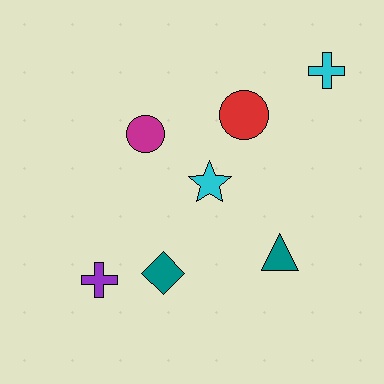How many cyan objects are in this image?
There are 2 cyan objects.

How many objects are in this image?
There are 7 objects.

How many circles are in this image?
There are 2 circles.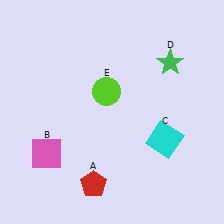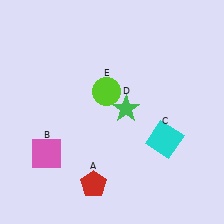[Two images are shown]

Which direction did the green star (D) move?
The green star (D) moved down.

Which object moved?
The green star (D) moved down.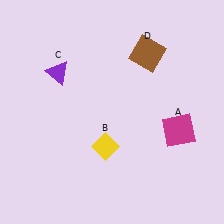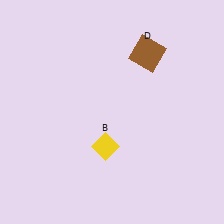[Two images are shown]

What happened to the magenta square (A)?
The magenta square (A) was removed in Image 2. It was in the bottom-right area of Image 1.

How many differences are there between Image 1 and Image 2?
There are 2 differences between the two images.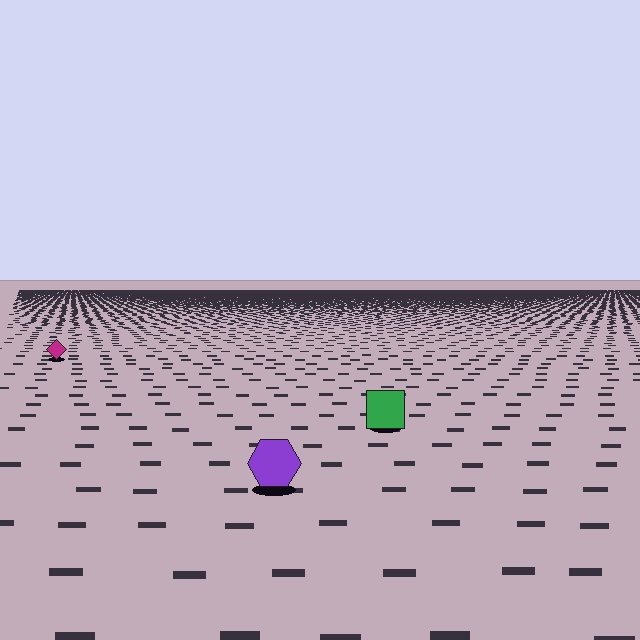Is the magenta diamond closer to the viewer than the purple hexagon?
No. The purple hexagon is closer — you can tell from the texture gradient: the ground texture is coarser near it.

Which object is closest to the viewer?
The purple hexagon is closest. The texture marks near it are larger and more spread out.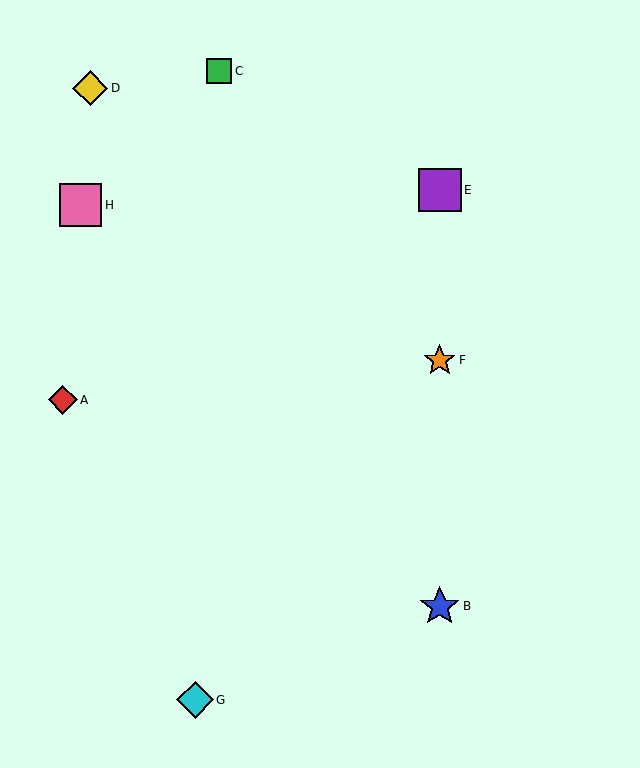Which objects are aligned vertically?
Objects B, E, F are aligned vertically.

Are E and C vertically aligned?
No, E is at x≈440 and C is at x≈219.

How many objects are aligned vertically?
3 objects (B, E, F) are aligned vertically.